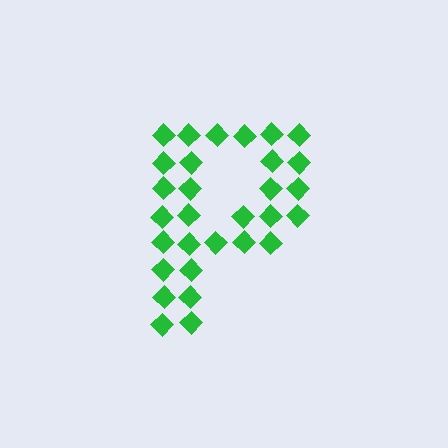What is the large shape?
The large shape is the letter P.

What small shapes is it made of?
It is made of small diamonds.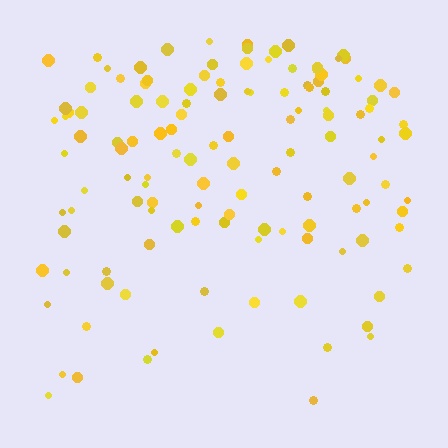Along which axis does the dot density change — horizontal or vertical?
Vertical.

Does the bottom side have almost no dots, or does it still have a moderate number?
Still a moderate number, just noticeably fewer than the top.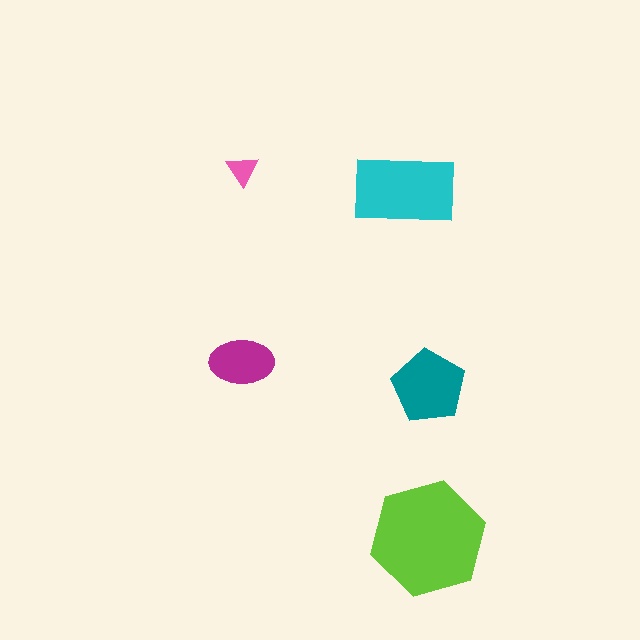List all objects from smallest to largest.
The pink triangle, the magenta ellipse, the teal pentagon, the cyan rectangle, the lime hexagon.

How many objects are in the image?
There are 5 objects in the image.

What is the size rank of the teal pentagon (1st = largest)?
3rd.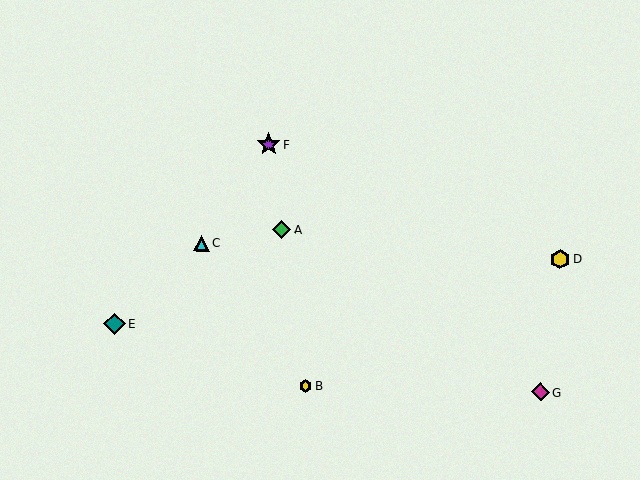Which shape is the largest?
The purple star (labeled F) is the largest.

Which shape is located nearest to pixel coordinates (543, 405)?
The magenta diamond (labeled G) at (540, 392) is nearest to that location.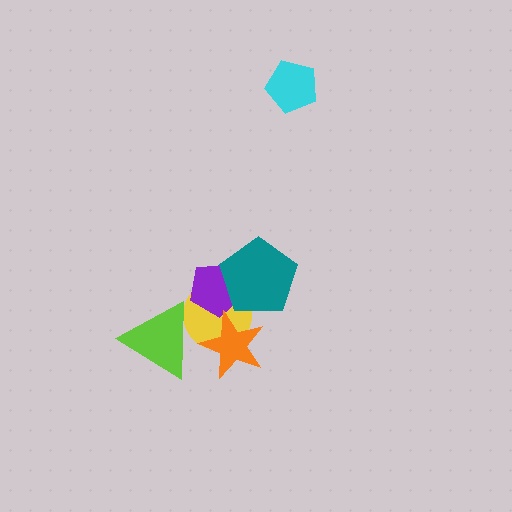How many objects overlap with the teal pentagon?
2 objects overlap with the teal pentagon.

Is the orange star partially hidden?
No, no other shape covers it.